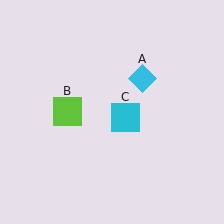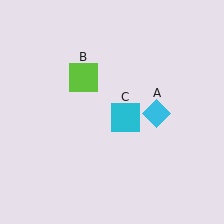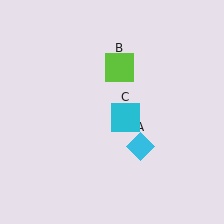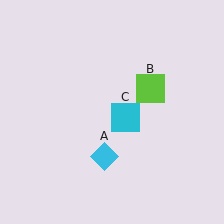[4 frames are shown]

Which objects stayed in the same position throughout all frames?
Cyan square (object C) remained stationary.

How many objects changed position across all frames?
2 objects changed position: cyan diamond (object A), lime square (object B).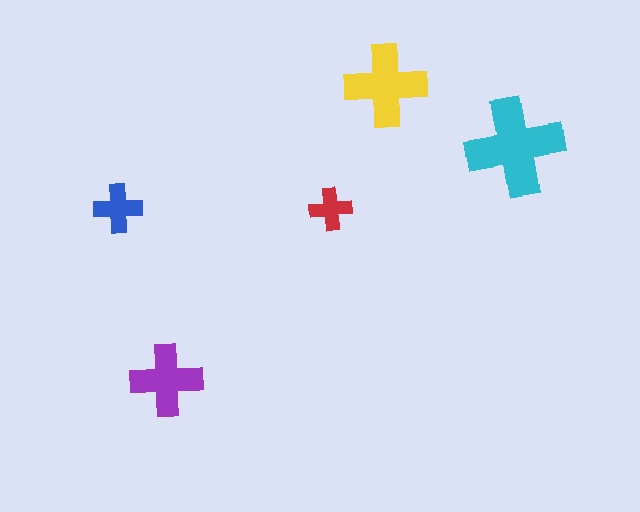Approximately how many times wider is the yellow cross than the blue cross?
About 1.5 times wider.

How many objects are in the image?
There are 5 objects in the image.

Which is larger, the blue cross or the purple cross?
The purple one.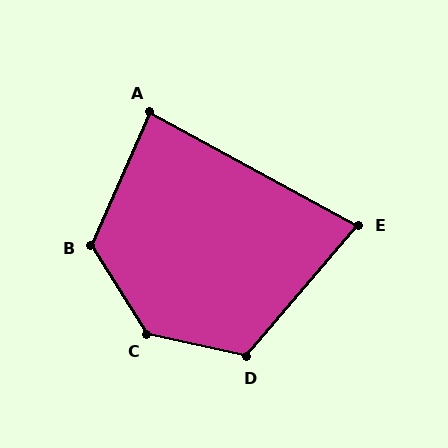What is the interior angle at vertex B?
Approximately 124 degrees (obtuse).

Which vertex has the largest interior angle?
C, at approximately 135 degrees.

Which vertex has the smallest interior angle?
E, at approximately 78 degrees.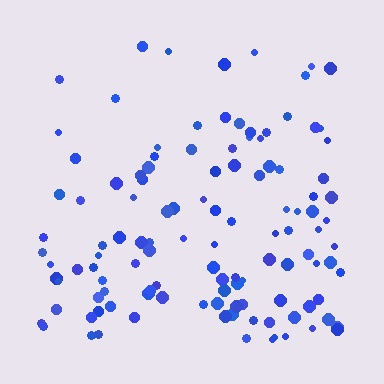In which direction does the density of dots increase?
From top to bottom, with the bottom side densest.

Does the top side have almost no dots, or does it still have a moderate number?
Still a moderate number, just noticeably fewer than the bottom.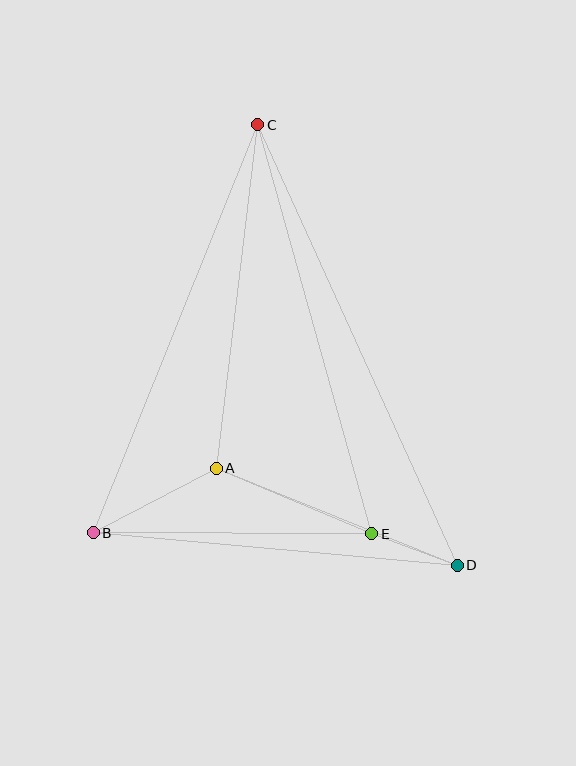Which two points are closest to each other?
Points D and E are closest to each other.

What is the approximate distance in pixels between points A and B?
The distance between A and B is approximately 139 pixels.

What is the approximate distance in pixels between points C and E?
The distance between C and E is approximately 425 pixels.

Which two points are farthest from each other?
Points C and D are farthest from each other.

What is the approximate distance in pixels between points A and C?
The distance between A and C is approximately 346 pixels.